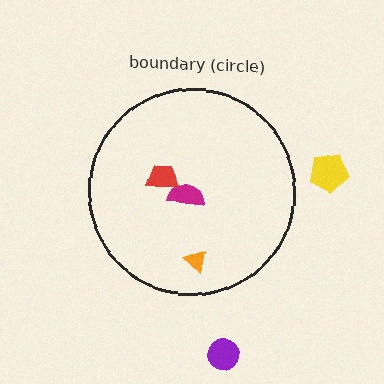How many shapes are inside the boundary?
3 inside, 2 outside.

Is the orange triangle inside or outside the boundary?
Inside.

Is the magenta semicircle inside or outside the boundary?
Inside.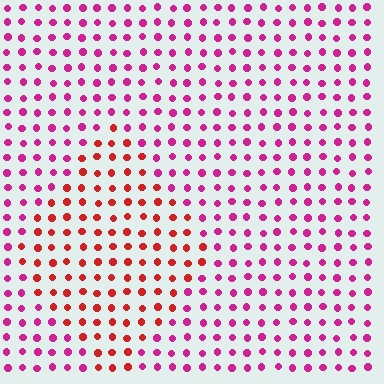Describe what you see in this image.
The image is filled with small magenta elements in a uniform arrangement. A diamond-shaped region is visible where the elements are tinted to a slightly different hue, forming a subtle color boundary.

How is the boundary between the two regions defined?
The boundary is defined purely by a slight shift in hue (about 39 degrees). Spacing, size, and orientation are identical on both sides.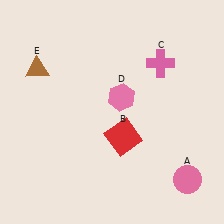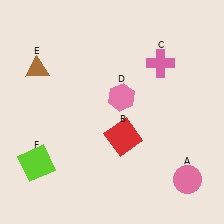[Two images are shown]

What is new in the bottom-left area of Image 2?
A lime square (F) was added in the bottom-left area of Image 2.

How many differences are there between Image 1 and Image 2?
There is 1 difference between the two images.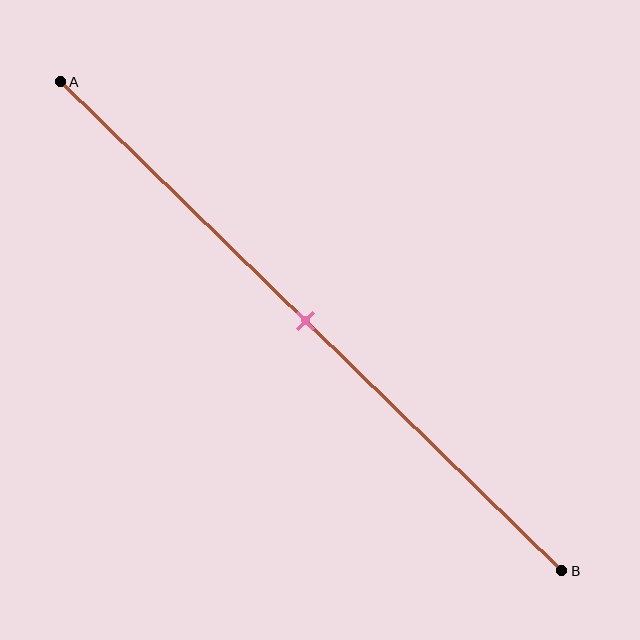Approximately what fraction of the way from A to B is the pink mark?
The pink mark is approximately 50% of the way from A to B.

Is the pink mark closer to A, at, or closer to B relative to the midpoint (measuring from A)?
The pink mark is approximately at the midpoint of segment AB.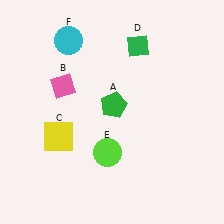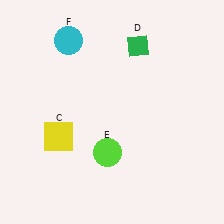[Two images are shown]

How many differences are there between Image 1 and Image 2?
There are 2 differences between the two images.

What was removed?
The green pentagon (A), the pink diamond (B) were removed in Image 2.